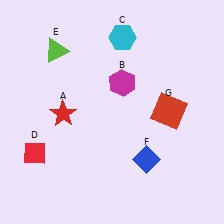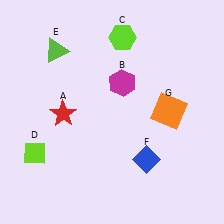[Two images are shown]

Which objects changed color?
C changed from cyan to lime. D changed from red to lime. G changed from red to orange.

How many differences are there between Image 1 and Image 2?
There are 3 differences between the two images.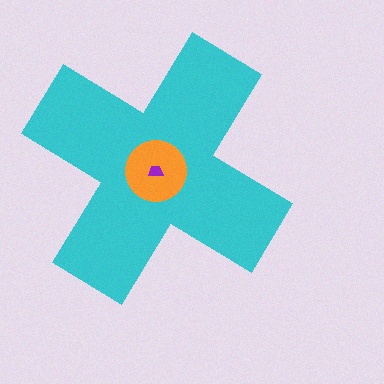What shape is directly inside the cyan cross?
The orange circle.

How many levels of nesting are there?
3.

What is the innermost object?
The purple trapezoid.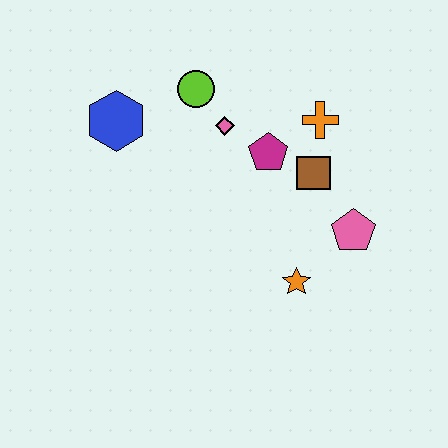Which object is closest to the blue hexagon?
The lime circle is closest to the blue hexagon.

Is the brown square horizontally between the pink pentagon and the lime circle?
Yes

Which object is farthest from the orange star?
The blue hexagon is farthest from the orange star.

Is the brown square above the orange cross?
No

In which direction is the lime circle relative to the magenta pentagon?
The lime circle is to the left of the magenta pentagon.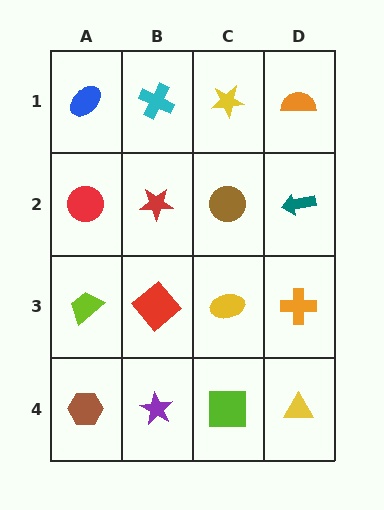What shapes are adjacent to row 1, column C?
A brown circle (row 2, column C), a cyan cross (row 1, column B), an orange semicircle (row 1, column D).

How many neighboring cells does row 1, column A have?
2.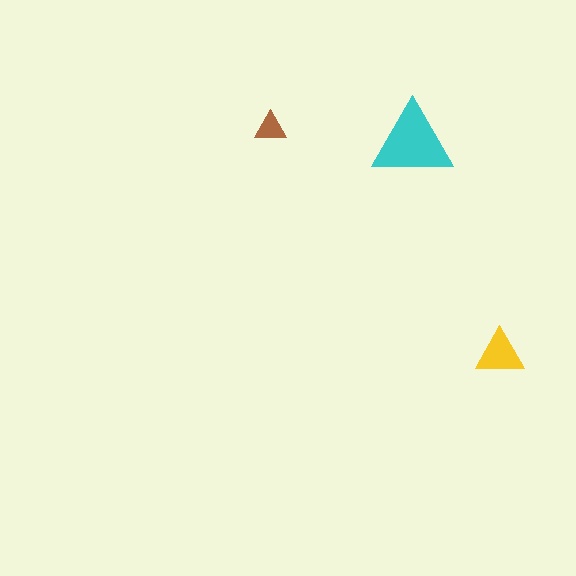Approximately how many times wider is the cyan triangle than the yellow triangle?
About 1.5 times wider.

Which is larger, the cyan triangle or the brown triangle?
The cyan one.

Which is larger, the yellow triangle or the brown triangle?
The yellow one.